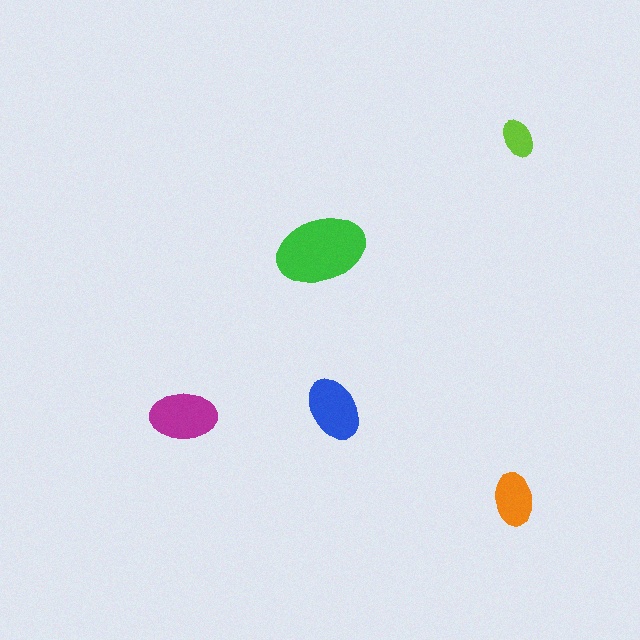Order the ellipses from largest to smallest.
the green one, the magenta one, the blue one, the orange one, the lime one.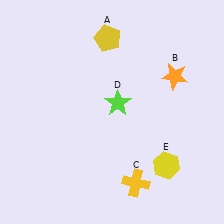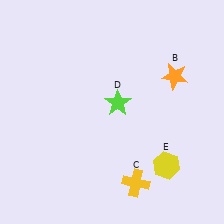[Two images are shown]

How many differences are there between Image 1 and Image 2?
There is 1 difference between the two images.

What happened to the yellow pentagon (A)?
The yellow pentagon (A) was removed in Image 2. It was in the top-left area of Image 1.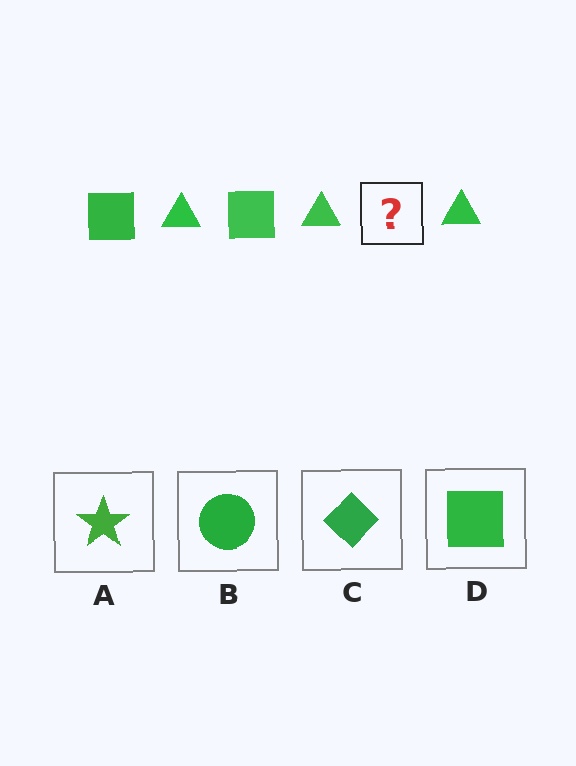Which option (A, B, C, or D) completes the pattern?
D.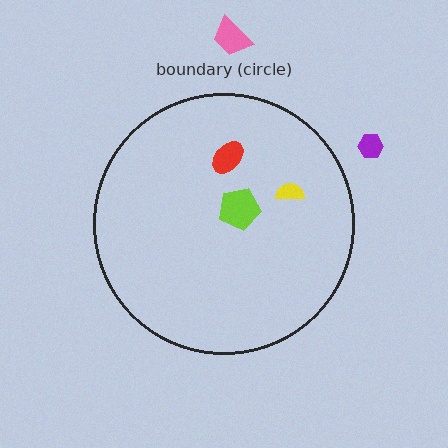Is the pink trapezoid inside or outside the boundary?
Outside.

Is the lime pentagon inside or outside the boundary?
Inside.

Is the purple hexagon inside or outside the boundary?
Outside.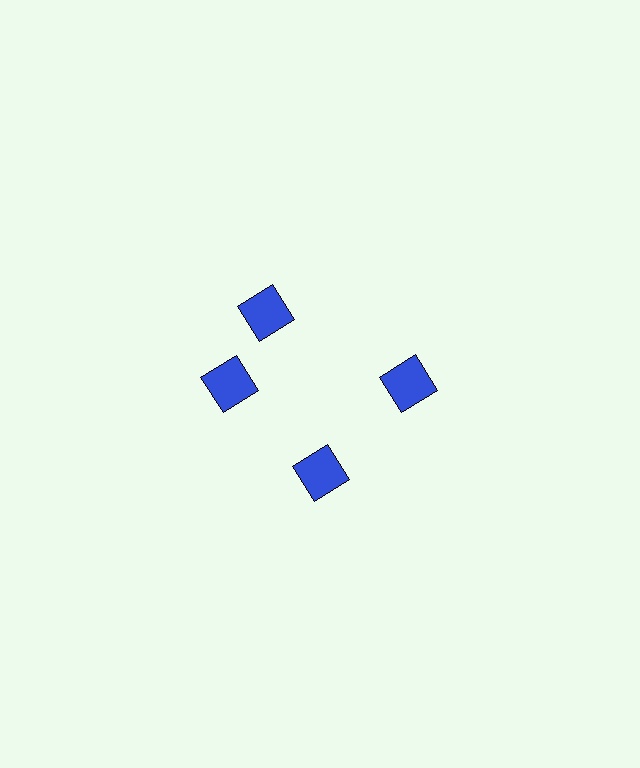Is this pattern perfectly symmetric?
No. The 4 blue squares are arranged in a ring, but one element near the 12 o'clock position is rotated out of alignment along the ring, breaking the 4-fold rotational symmetry.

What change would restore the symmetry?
The symmetry would be restored by rotating it back into even spacing with its neighbors so that all 4 squares sit at equal angles and equal distance from the center.